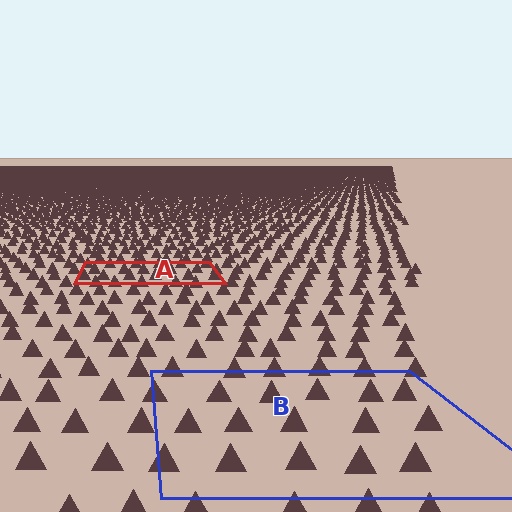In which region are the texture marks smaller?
The texture marks are smaller in region A, because it is farther away.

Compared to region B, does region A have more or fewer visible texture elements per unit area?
Region A has more texture elements per unit area — they are packed more densely because it is farther away.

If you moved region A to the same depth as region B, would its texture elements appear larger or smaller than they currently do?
They would appear larger. At a closer depth, the same texture elements are projected at a bigger on-screen size.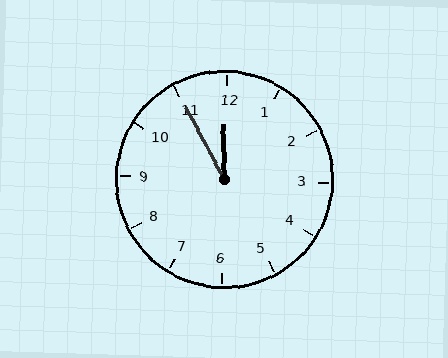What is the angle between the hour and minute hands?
Approximately 28 degrees.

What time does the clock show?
11:55.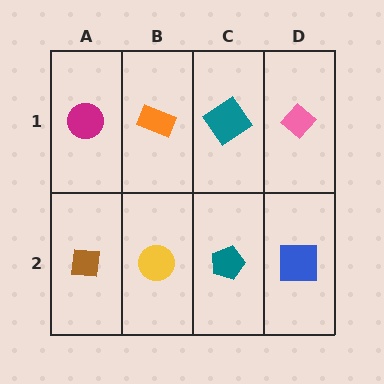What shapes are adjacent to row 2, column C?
A teal diamond (row 1, column C), a yellow circle (row 2, column B), a blue square (row 2, column D).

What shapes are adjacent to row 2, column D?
A pink diamond (row 1, column D), a teal pentagon (row 2, column C).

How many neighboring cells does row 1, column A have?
2.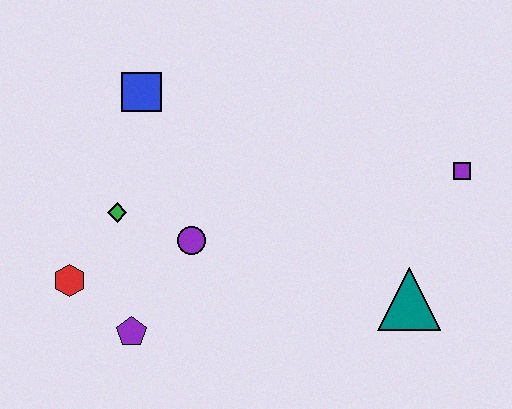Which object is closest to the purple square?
The teal triangle is closest to the purple square.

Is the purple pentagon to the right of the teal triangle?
No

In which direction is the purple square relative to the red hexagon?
The purple square is to the right of the red hexagon.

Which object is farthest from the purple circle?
The purple square is farthest from the purple circle.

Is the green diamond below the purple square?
Yes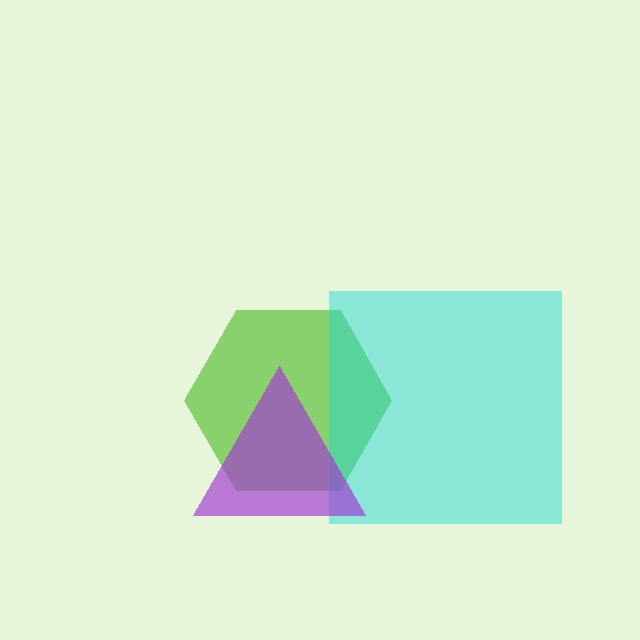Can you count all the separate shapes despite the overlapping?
Yes, there are 3 separate shapes.